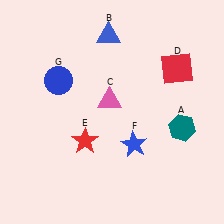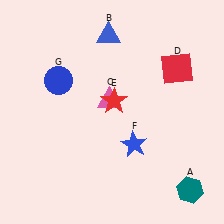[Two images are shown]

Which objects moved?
The objects that moved are: the teal hexagon (A), the red star (E).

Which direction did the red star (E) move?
The red star (E) moved up.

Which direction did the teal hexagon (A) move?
The teal hexagon (A) moved down.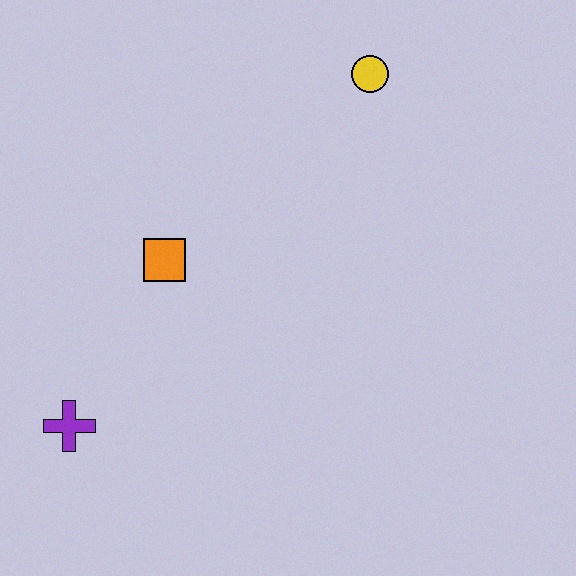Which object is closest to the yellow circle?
The orange square is closest to the yellow circle.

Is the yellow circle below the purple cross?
No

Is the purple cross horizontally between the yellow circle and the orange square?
No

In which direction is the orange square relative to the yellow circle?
The orange square is to the left of the yellow circle.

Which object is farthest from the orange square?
The yellow circle is farthest from the orange square.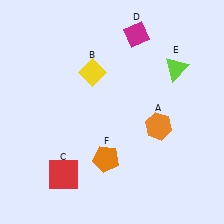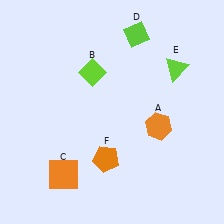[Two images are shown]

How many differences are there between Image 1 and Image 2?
There are 3 differences between the two images.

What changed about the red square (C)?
In Image 1, C is red. In Image 2, it changed to orange.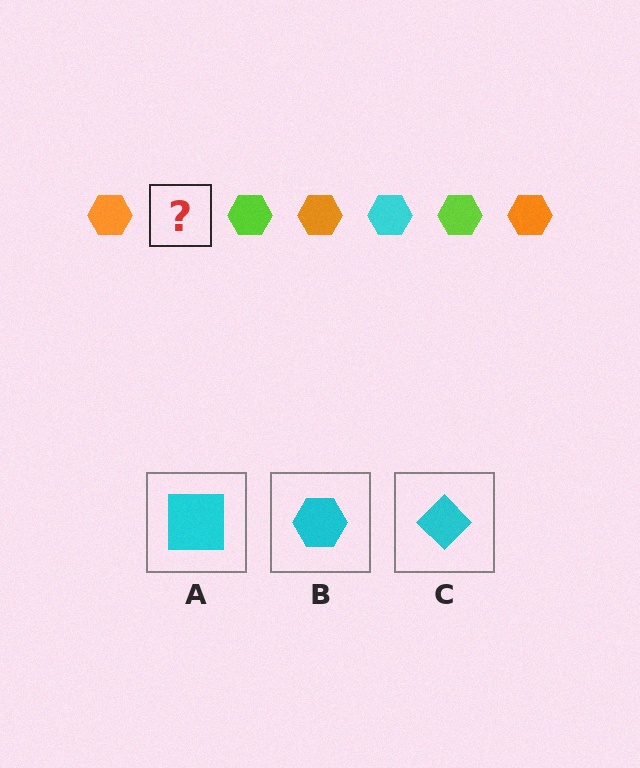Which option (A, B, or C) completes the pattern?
B.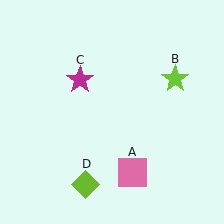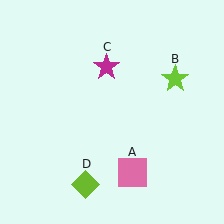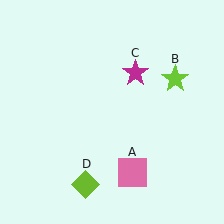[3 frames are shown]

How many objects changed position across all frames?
1 object changed position: magenta star (object C).